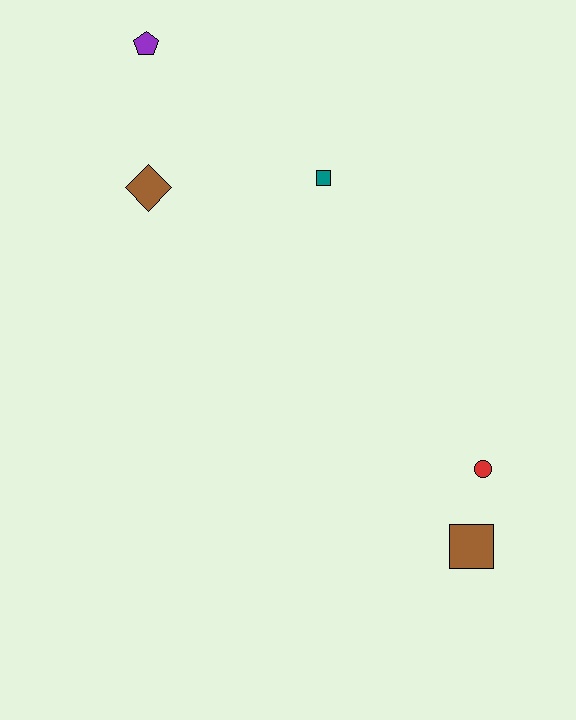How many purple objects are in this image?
There is 1 purple object.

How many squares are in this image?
There are 2 squares.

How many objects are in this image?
There are 5 objects.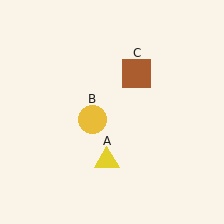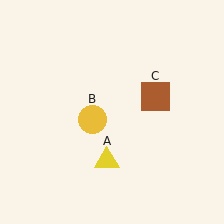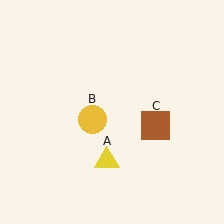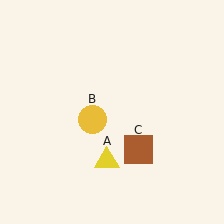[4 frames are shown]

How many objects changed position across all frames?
1 object changed position: brown square (object C).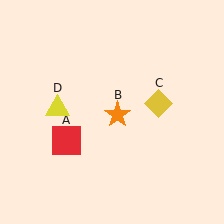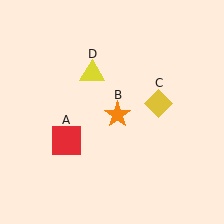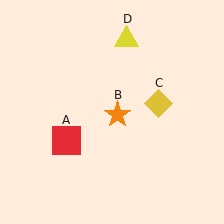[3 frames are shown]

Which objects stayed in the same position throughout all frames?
Red square (object A) and orange star (object B) and yellow diamond (object C) remained stationary.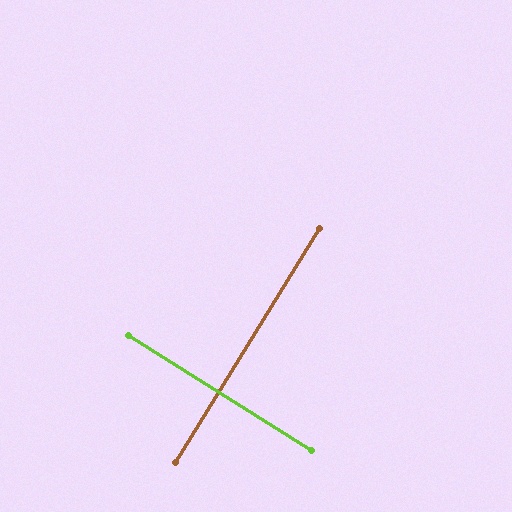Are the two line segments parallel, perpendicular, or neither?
Perpendicular — they meet at approximately 89°.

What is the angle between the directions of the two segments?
Approximately 89 degrees.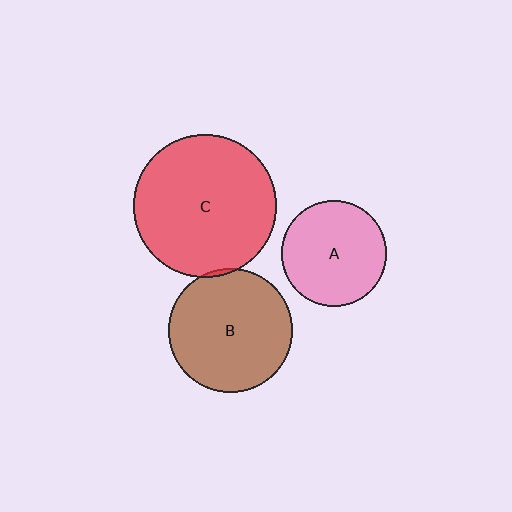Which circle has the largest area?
Circle C (red).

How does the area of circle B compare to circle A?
Approximately 1.4 times.